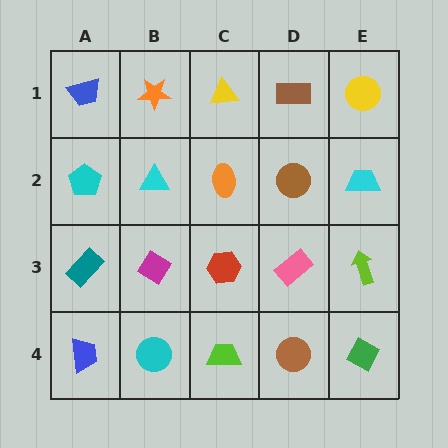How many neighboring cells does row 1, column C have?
3.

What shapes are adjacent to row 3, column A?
A cyan pentagon (row 2, column A), a blue trapezoid (row 4, column A), a magenta diamond (row 3, column B).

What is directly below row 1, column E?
A cyan trapezoid.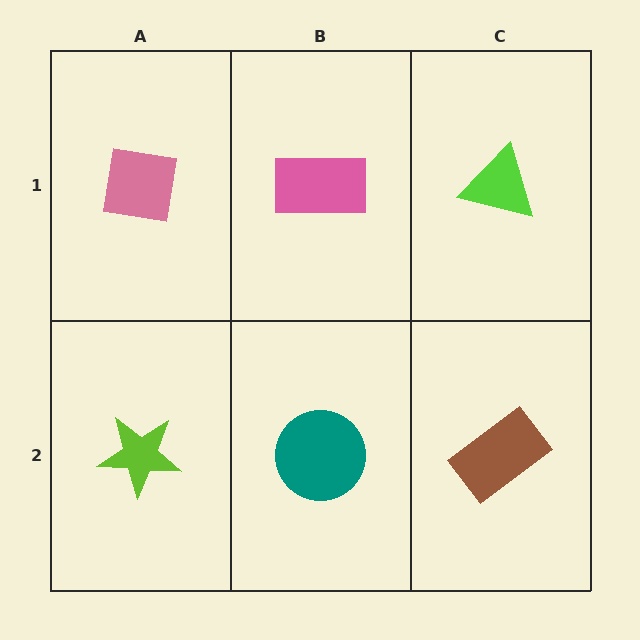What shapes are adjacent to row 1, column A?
A lime star (row 2, column A), a pink rectangle (row 1, column B).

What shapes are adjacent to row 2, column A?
A pink square (row 1, column A), a teal circle (row 2, column B).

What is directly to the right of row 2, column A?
A teal circle.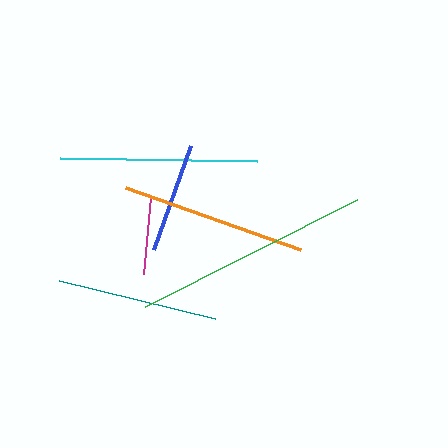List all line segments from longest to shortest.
From longest to shortest: green, cyan, orange, teal, blue, magenta.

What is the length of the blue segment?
The blue segment is approximately 111 pixels long.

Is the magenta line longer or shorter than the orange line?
The orange line is longer than the magenta line.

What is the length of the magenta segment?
The magenta segment is approximately 77 pixels long.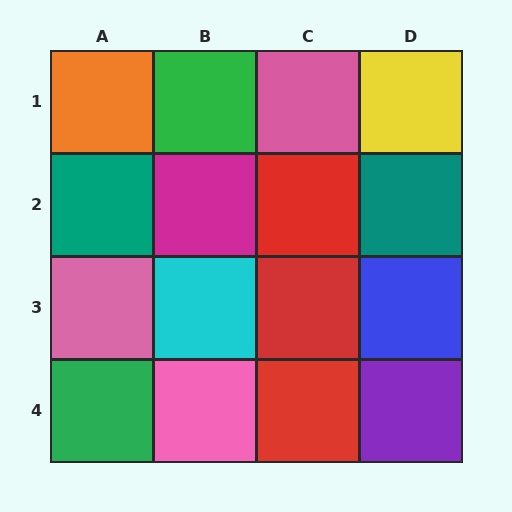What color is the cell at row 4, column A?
Green.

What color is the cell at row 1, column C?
Pink.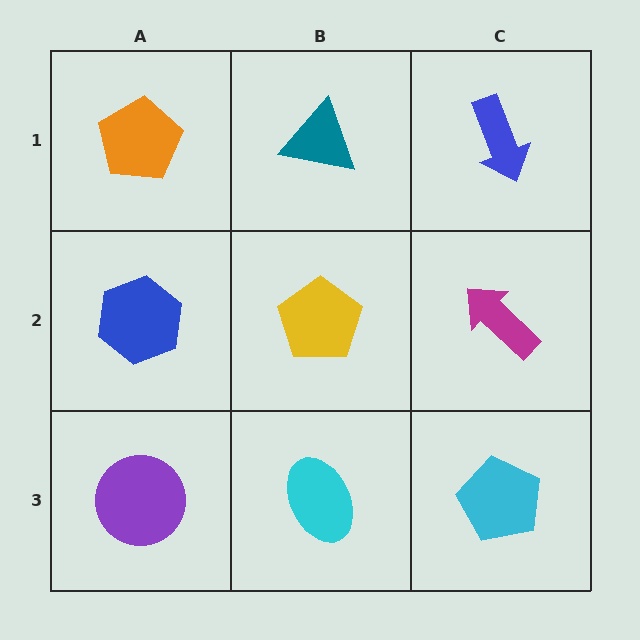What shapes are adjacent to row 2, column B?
A teal triangle (row 1, column B), a cyan ellipse (row 3, column B), a blue hexagon (row 2, column A), a magenta arrow (row 2, column C).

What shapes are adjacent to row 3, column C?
A magenta arrow (row 2, column C), a cyan ellipse (row 3, column B).